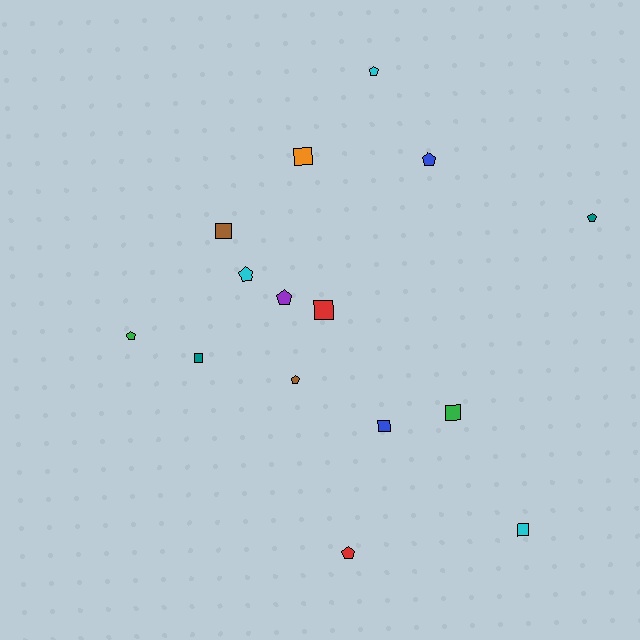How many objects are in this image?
There are 15 objects.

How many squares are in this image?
There are 7 squares.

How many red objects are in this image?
There are 2 red objects.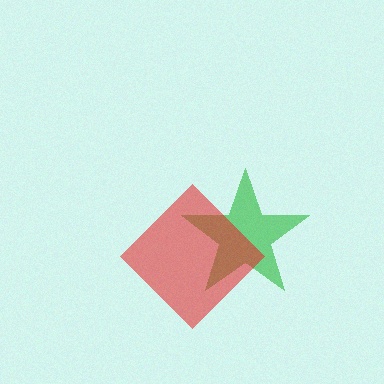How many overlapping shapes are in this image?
There are 2 overlapping shapes in the image.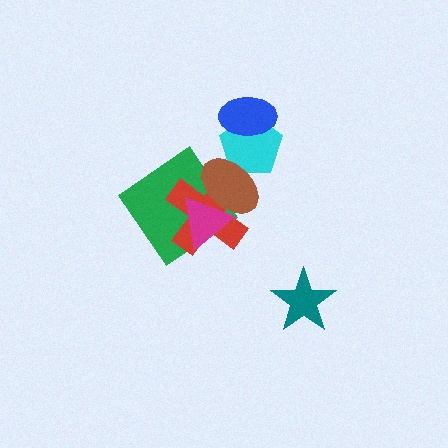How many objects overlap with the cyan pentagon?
2 objects overlap with the cyan pentagon.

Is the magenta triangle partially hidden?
Yes, it is partially covered by another shape.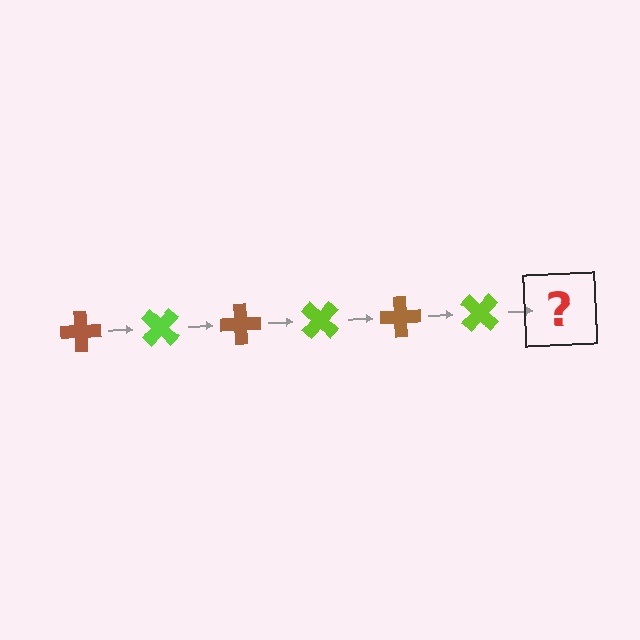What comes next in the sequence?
The next element should be a brown cross, rotated 270 degrees from the start.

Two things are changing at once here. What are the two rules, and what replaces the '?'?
The two rules are that it rotates 45 degrees each step and the color cycles through brown and lime. The '?' should be a brown cross, rotated 270 degrees from the start.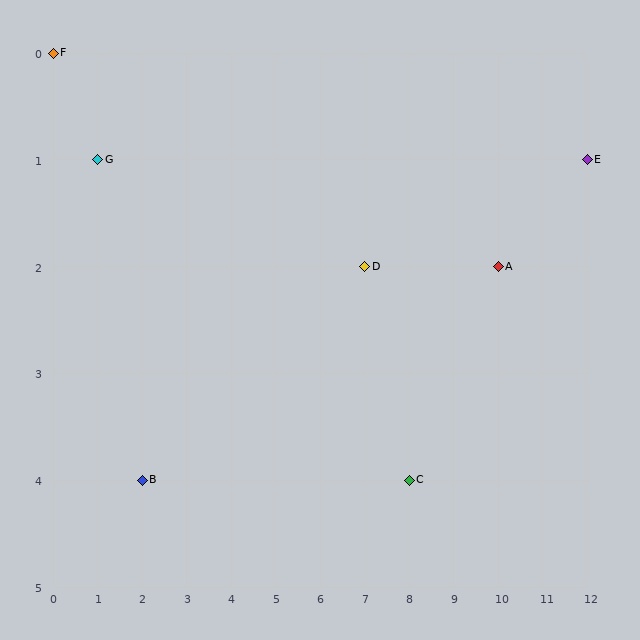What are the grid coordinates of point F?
Point F is at grid coordinates (0, 0).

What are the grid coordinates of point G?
Point G is at grid coordinates (1, 1).